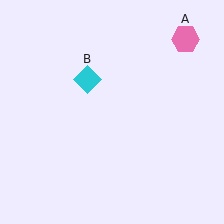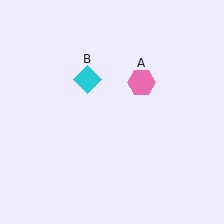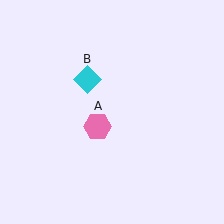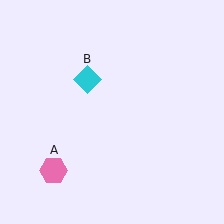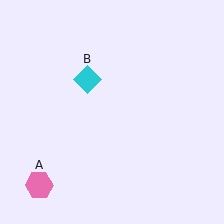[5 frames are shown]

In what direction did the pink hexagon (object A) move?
The pink hexagon (object A) moved down and to the left.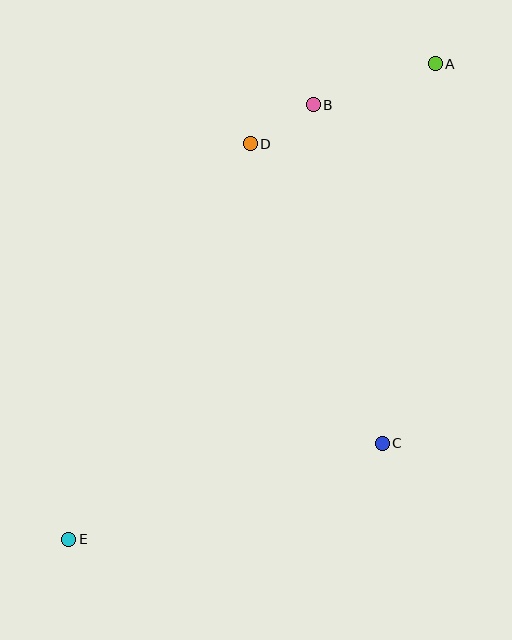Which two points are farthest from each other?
Points A and E are farthest from each other.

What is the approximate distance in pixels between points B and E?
The distance between B and E is approximately 499 pixels.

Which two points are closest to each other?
Points B and D are closest to each other.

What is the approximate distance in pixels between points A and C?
The distance between A and C is approximately 383 pixels.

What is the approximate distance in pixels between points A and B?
The distance between A and B is approximately 129 pixels.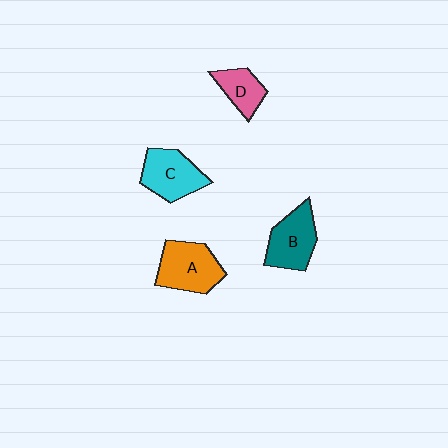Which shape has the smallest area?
Shape D (pink).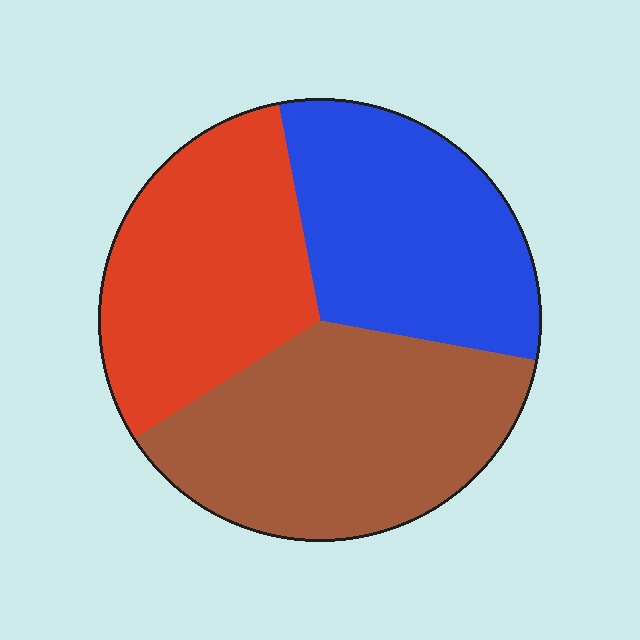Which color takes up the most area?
Brown, at roughly 40%.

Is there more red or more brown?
Brown.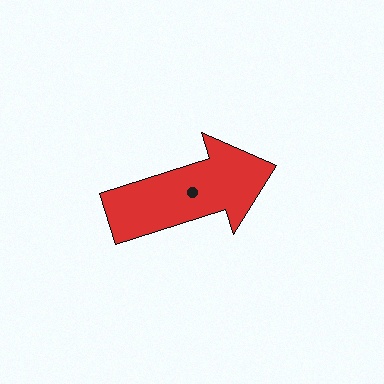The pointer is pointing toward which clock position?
Roughly 2 o'clock.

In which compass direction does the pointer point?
East.